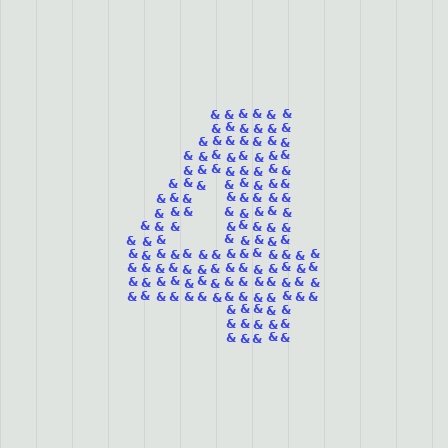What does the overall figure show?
The overall figure shows the digit 4.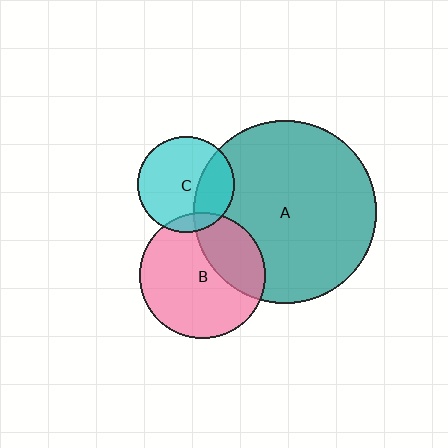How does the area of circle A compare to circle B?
Approximately 2.1 times.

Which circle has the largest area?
Circle A (teal).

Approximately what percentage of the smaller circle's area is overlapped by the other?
Approximately 30%.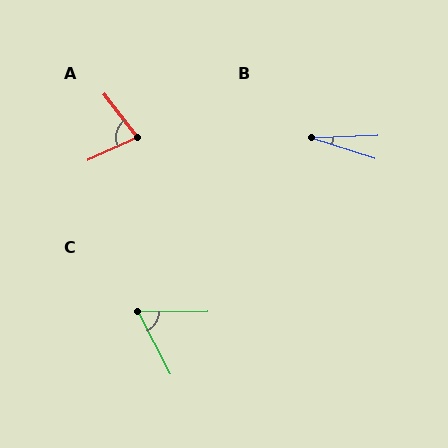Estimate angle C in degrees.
Approximately 64 degrees.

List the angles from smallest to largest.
B (19°), C (64°), A (77°).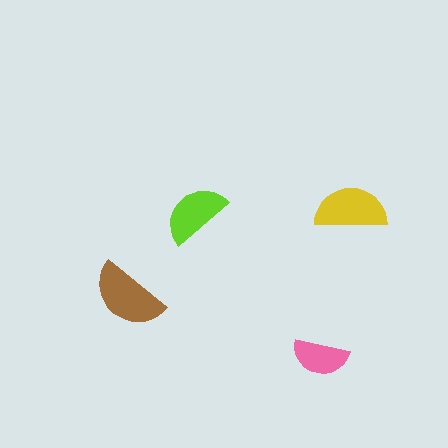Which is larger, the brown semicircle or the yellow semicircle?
The brown one.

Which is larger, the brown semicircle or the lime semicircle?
The brown one.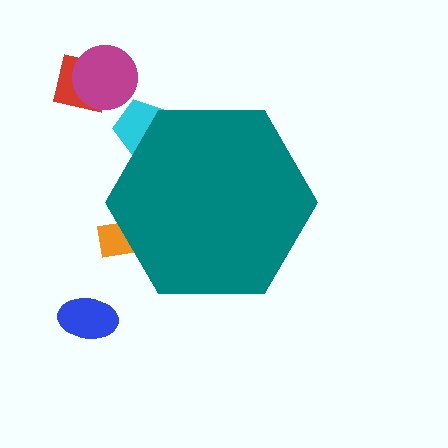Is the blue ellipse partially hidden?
No, the blue ellipse is fully visible.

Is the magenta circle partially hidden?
No, the magenta circle is fully visible.